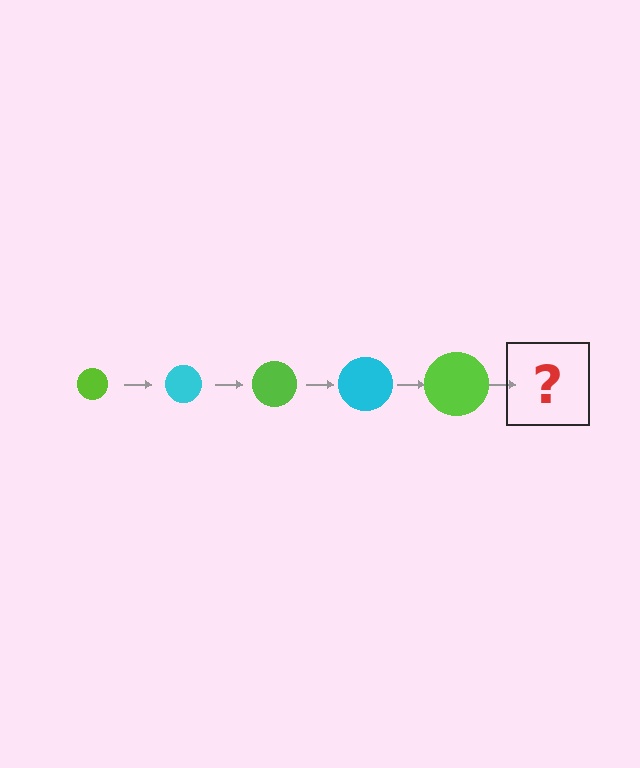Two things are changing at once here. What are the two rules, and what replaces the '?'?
The two rules are that the circle grows larger each step and the color cycles through lime and cyan. The '?' should be a cyan circle, larger than the previous one.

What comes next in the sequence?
The next element should be a cyan circle, larger than the previous one.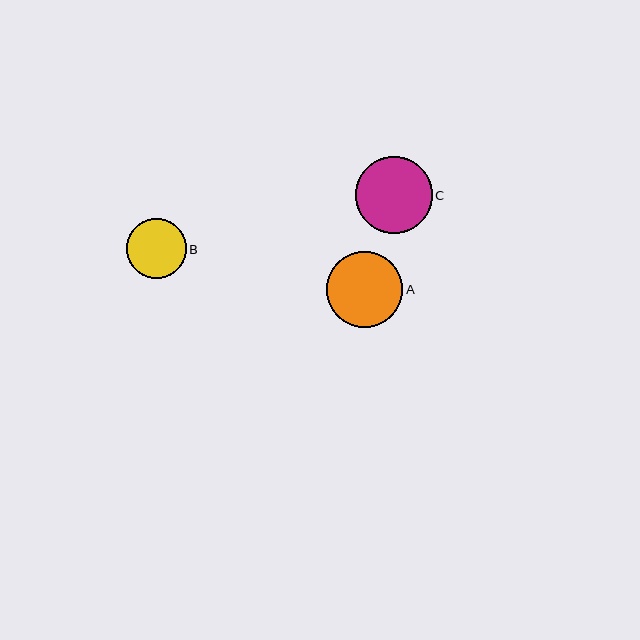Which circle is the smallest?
Circle B is the smallest with a size of approximately 60 pixels.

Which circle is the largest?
Circle C is the largest with a size of approximately 76 pixels.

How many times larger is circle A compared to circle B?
Circle A is approximately 1.3 times the size of circle B.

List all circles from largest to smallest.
From largest to smallest: C, A, B.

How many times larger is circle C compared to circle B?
Circle C is approximately 1.3 times the size of circle B.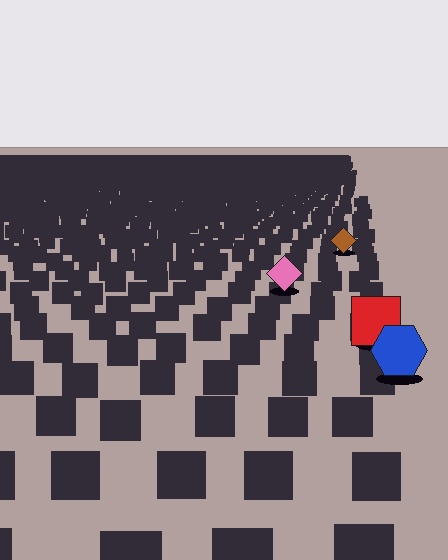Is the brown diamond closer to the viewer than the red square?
No. The red square is closer — you can tell from the texture gradient: the ground texture is coarser near it.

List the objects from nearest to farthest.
From nearest to farthest: the blue hexagon, the red square, the pink diamond, the brown diamond.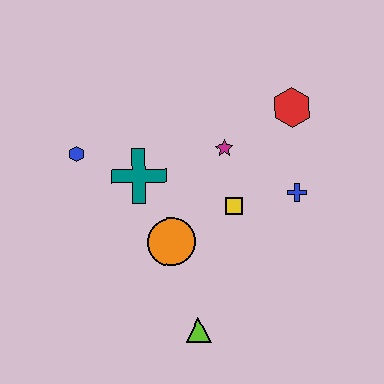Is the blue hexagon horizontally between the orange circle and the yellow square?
No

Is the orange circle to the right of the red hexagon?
No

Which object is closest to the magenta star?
The yellow square is closest to the magenta star.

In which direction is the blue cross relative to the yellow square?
The blue cross is to the right of the yellow square.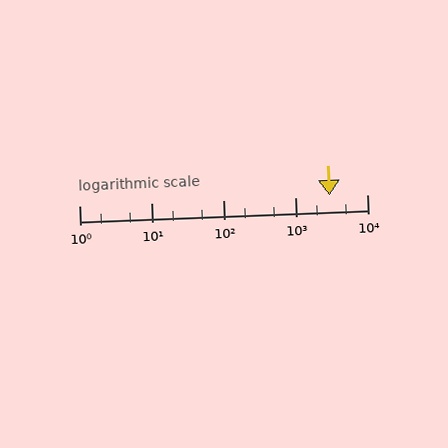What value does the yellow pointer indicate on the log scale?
The pointer indicates approximately 3000.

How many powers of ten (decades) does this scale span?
The scale spans 4 decades, from 1 to 10000.